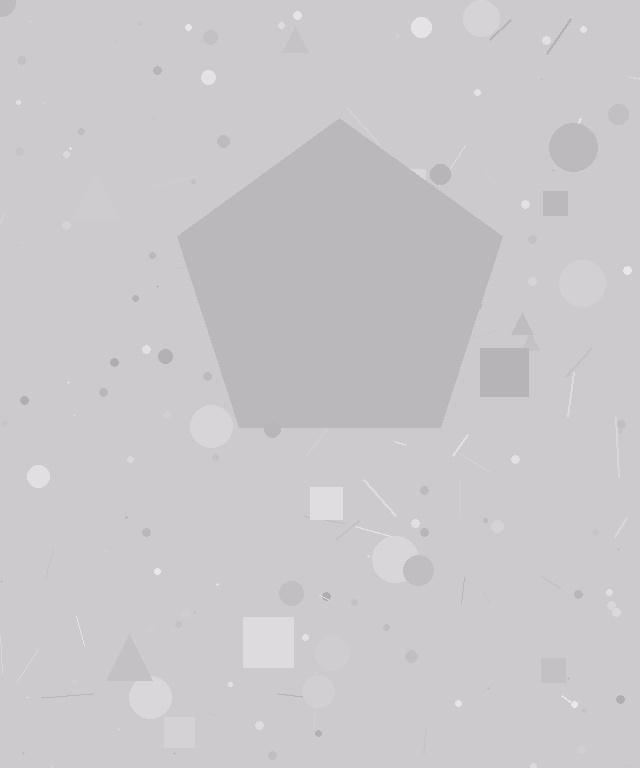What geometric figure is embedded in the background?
A pentagon is embedded in the background.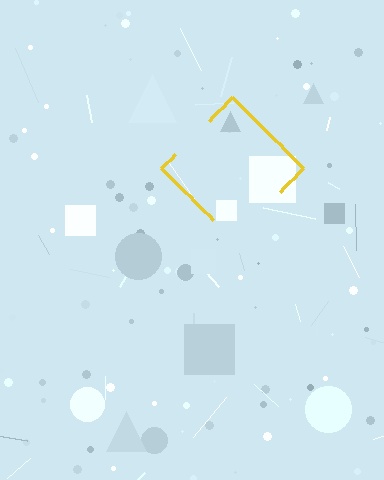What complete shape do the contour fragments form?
The contour fragments form a diamond.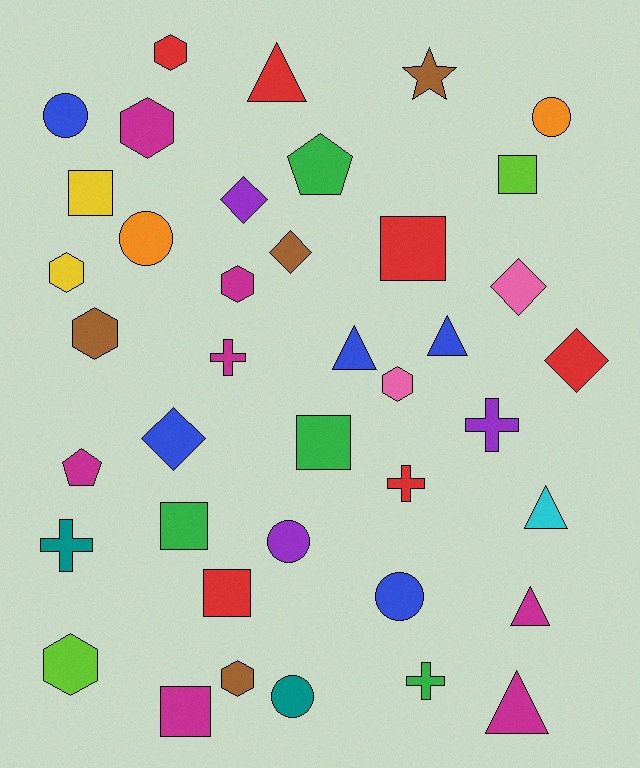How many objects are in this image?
There are 40 objects.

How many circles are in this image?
There are 6 circles.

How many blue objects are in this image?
There are 5 blue objects.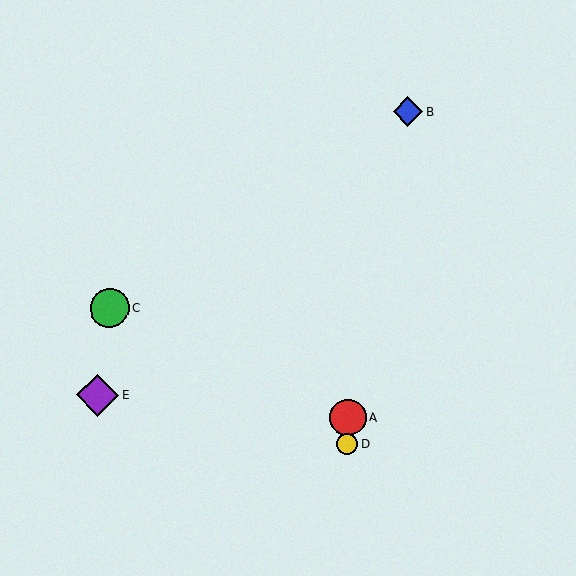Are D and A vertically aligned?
Yes, both are at x≈347.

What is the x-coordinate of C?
Object C is at x≈109.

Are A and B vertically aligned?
No, A is at x≈348 and B is at x≈408.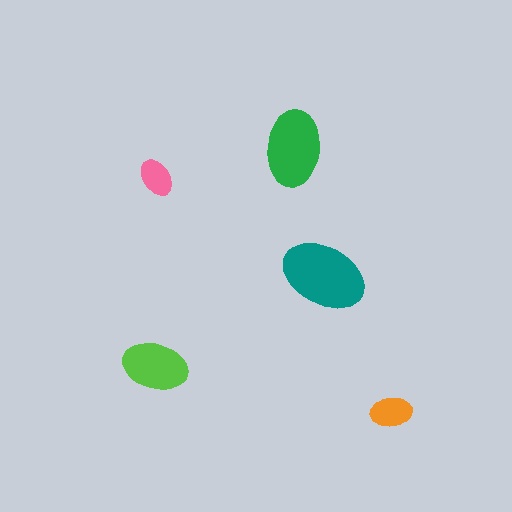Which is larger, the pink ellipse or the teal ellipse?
The teal one.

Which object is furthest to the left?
The lime ellipse is leftmost.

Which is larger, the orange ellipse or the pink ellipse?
The orange one.